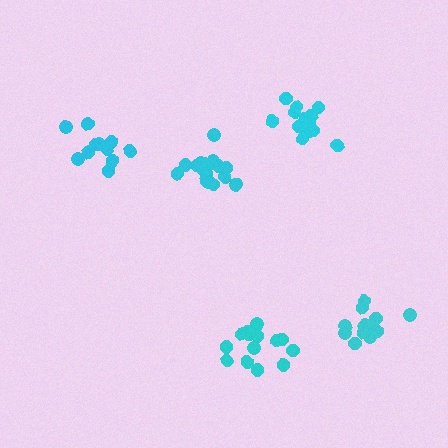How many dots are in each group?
Group 1: 17 dots, Group 2: 13 dots, Group 3: 16 dots, Group 4: 14 dots, Group 5: 11 dots (71 total).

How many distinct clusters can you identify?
There are 5 distinct clusters.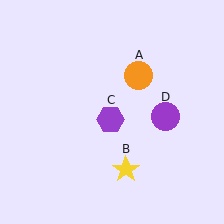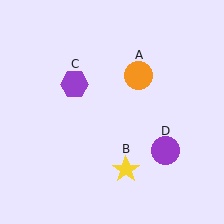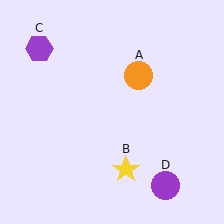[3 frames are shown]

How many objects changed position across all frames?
2 objects changed position: purple hexagon (object C), purple circle (object D).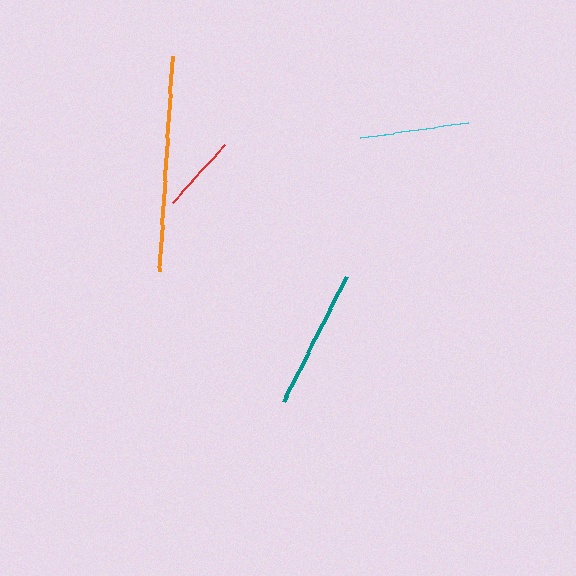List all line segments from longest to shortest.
From longest to shortest: orange, teal, cyan, red.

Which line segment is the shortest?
The red line is the shortest at approximately 77 pixels.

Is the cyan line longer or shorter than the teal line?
The teal line is longer than the cyan line.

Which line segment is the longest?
The orange line is the longest at approximately 216 pixels.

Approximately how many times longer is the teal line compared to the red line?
The teal line is approximately 1.8 times the length of the red line.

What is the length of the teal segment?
The teal segment is approximately 140 pixels long.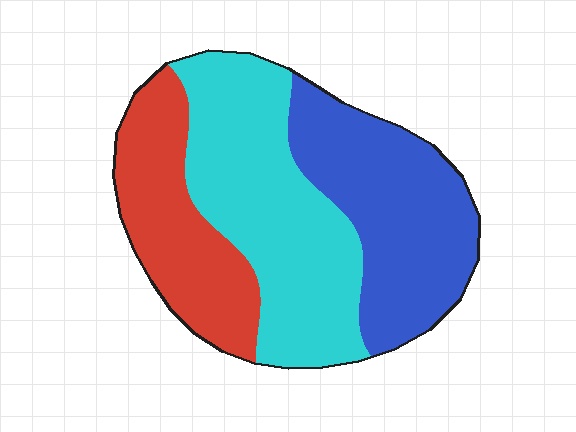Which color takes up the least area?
Red, at roughly 25%.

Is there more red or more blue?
Blue.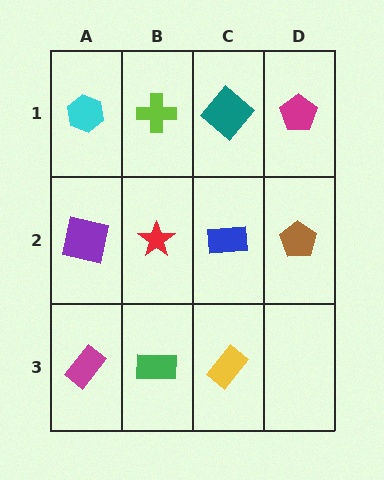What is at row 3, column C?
A yellow rectangle.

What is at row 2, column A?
A purple square.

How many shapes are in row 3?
3 shapes.